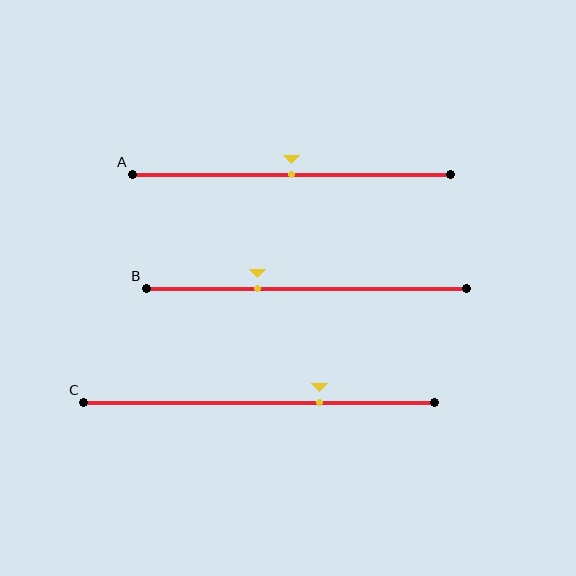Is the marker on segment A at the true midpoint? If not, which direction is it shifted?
Yes, the marker on segment A is at the true midpoint.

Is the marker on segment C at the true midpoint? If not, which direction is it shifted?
No, the marker on segment C is shifted to the right by about 17% of the segment length.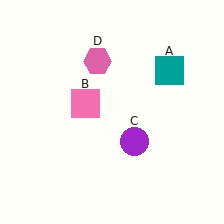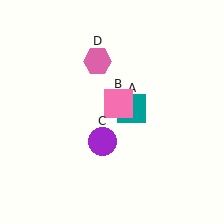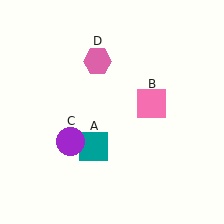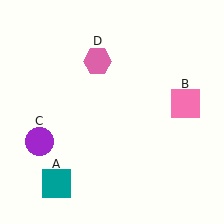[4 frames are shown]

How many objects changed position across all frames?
3 objects changed position: teal square (object A), pink square (object B), purple circle (object C).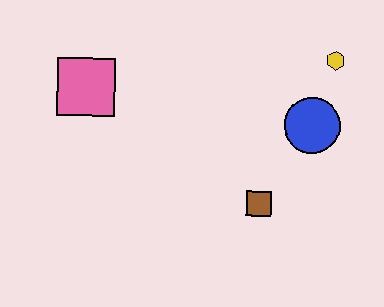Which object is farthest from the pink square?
The yellow hexagon is farthest from the pink square.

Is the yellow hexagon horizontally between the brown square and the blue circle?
No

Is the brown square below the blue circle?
Yes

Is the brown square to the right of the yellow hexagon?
No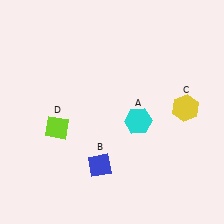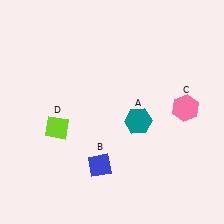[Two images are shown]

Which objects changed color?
A changed from cyan to teal. C changed from yellow to pink.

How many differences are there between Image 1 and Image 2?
There are 2 differences between the two images.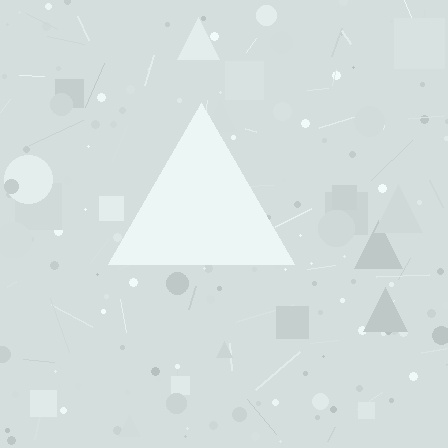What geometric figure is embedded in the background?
A triangle is embedded in the background.